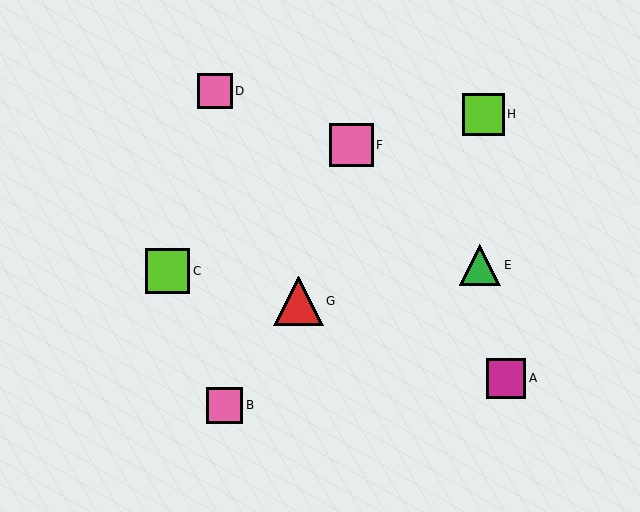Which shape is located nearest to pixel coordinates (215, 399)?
The pink square (labeled B) at (225, 405) is nearest to that location.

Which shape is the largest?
The red triangle (labeled G) is the largest.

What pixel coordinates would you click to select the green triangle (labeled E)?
Click at (480, 265) to select the green triangle E.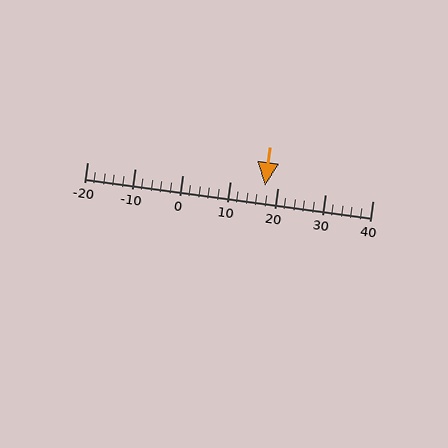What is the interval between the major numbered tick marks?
The major tick marks are spaced 10 units apart.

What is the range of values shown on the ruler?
The ruler shows values from -20 to 40.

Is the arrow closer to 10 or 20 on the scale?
The arrow is closer to 20.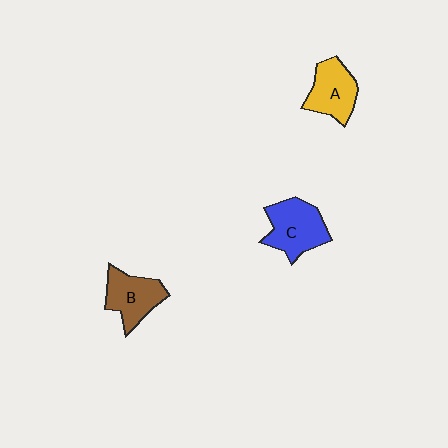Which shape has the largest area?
Shape C (blue).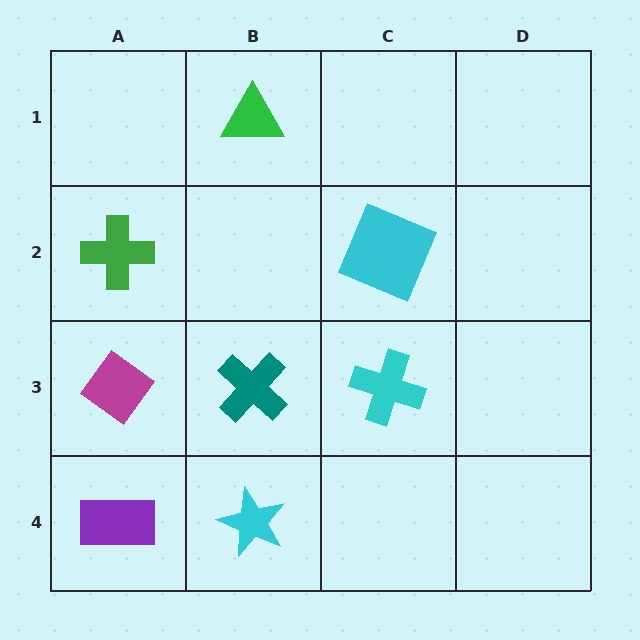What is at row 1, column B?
A green triangle.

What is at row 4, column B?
A cyan star.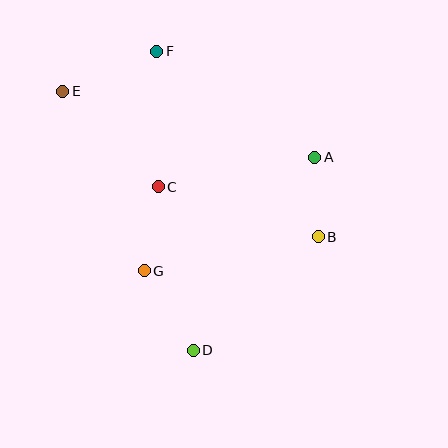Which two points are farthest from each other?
Points D and F are farthest from each other.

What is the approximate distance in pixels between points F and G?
The distance between F and G is approximately 220 pixels.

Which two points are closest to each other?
Points A and B are closest to each other.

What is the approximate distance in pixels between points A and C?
The distance between A and C is approximately 160 pixels.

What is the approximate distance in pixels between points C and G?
The distance between C and G is approximately 86 pixels.